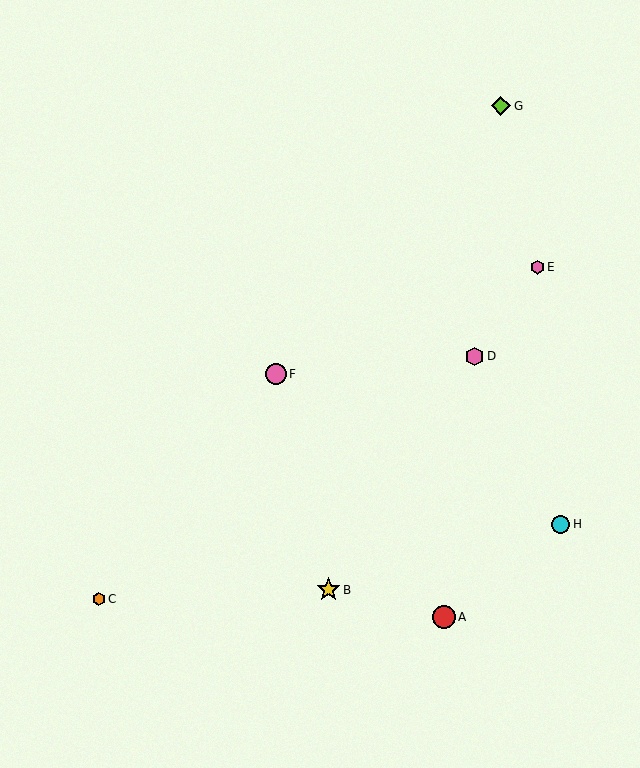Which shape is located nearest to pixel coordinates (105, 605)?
The orange hexagon (labeled C) at (99, 599) is nearest to that location.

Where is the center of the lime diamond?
The center of the lime diamond is at (501, 106).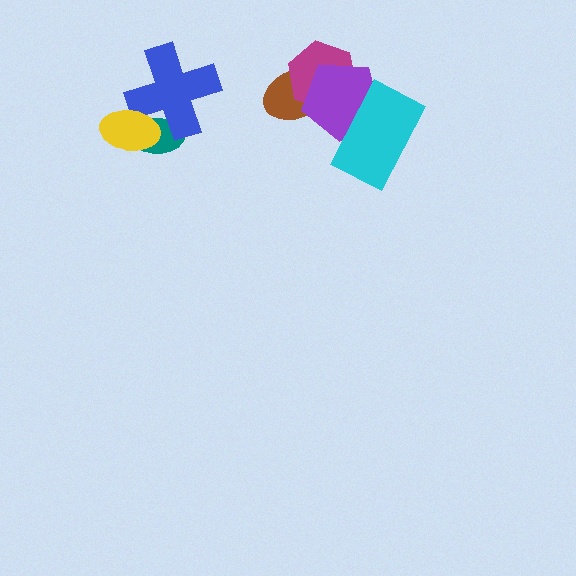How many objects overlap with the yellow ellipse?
2 objects overlap with the yellow ellipse.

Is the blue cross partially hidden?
Yes, it is partially covered by another shape.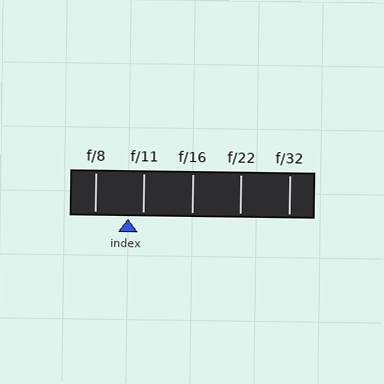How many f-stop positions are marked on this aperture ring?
There are 5 f-stop positions marked.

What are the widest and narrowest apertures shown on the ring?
The widest aperture shown is f/8 and the narrowest is f/32.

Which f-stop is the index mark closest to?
The index mark is closest to f/11.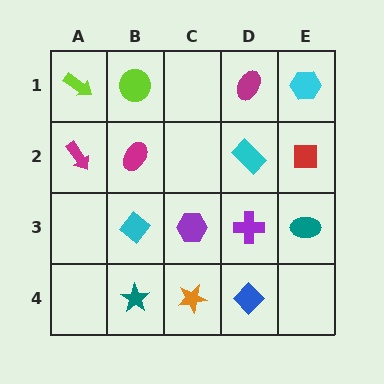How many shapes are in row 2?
4 shapes.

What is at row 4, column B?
A teal star.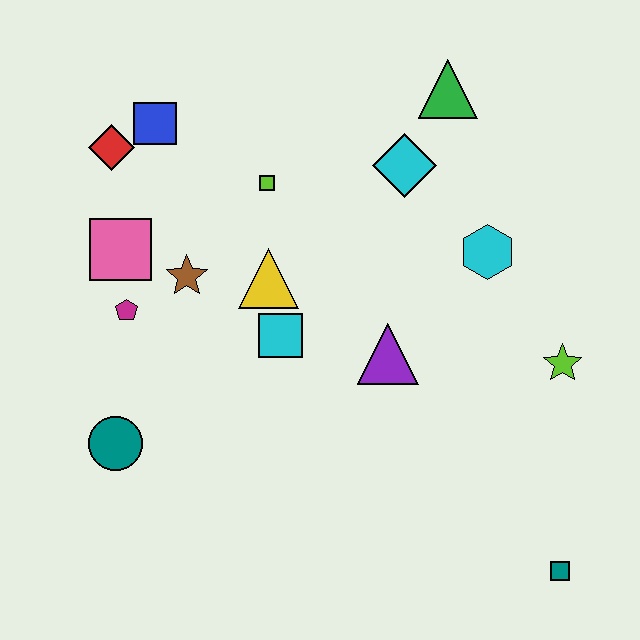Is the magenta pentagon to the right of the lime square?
No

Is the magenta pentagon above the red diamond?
No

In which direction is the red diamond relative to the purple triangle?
The red diamond is to the left of the purple triangle.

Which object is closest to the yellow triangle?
The cyan square is closest to the yellow triangle.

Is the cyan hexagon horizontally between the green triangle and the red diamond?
No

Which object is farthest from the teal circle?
The green triangle is farthest from the teal circle.